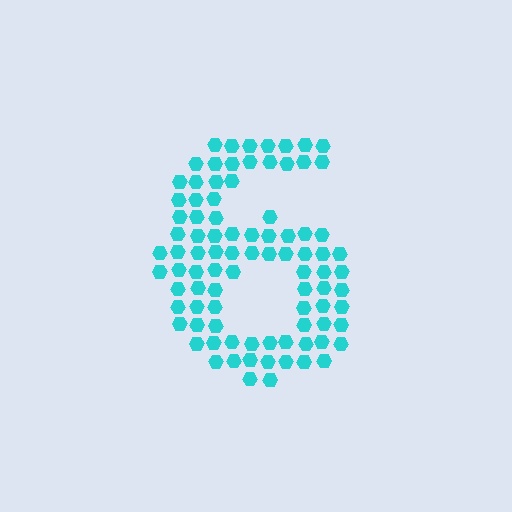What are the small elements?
The small elements are hexagons.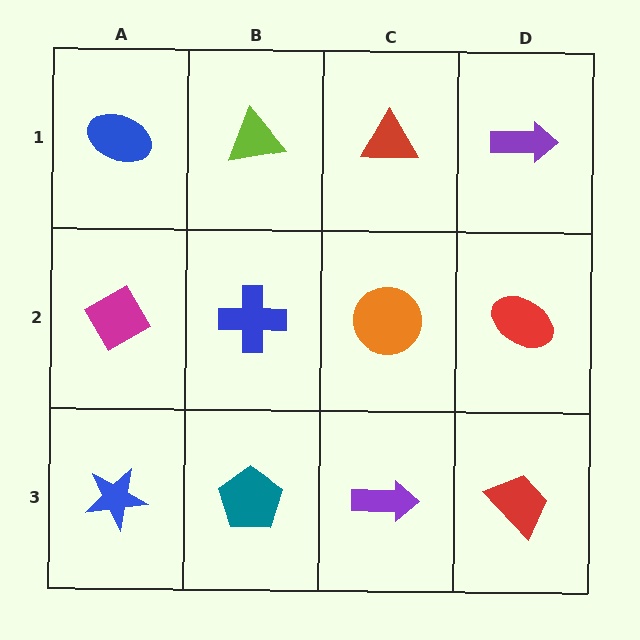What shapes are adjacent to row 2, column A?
A blue ellipse (row 1, column A), a blue star (row 3, column A), a blue cross (row 2, column B).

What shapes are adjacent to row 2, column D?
A purple arrow (row 1, column D), a red trapezoid (row 3, column D), an orange circle (row 2, column C).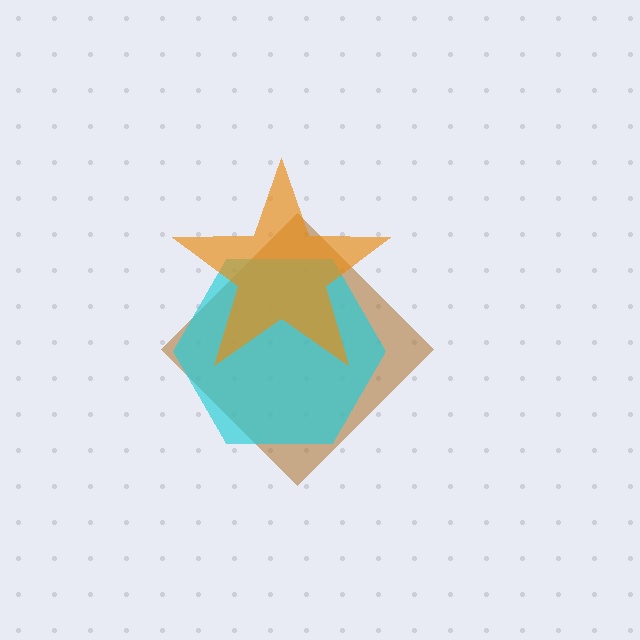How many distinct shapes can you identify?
There are 3 distinct shapes: a brown diamond, a cyan hexagon, an orange star.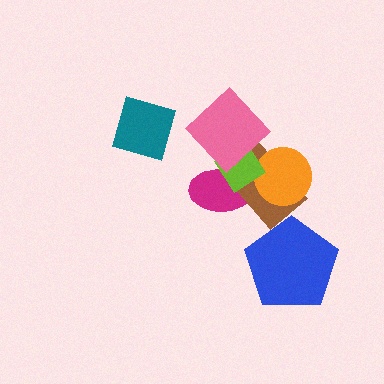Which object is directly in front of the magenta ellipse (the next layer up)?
The brown rectangle is directly in front of the magenta ellipse.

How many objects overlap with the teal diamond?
0 objects overlap with the teal diamond.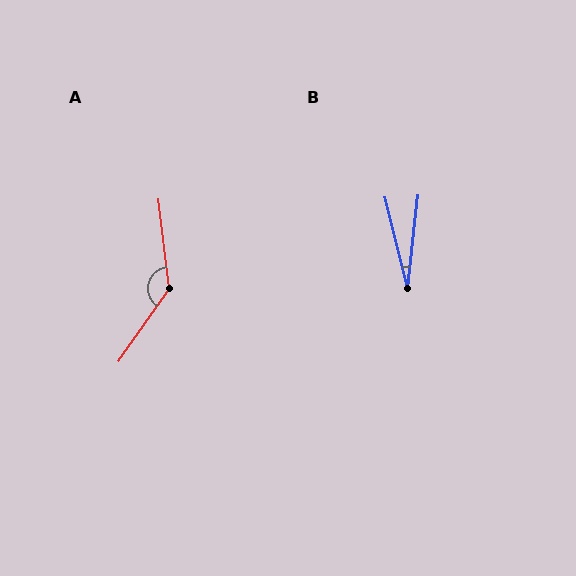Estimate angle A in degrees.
Approximately 138 degrees.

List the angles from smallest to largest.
B (20°), A (138°).